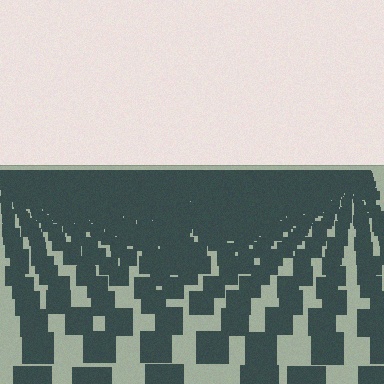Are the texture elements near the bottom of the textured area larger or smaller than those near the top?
Larger. Near the bottom, elements are closer to the viewer and appear at a bigger on-screen size.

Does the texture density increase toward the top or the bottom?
Density increases toward the top.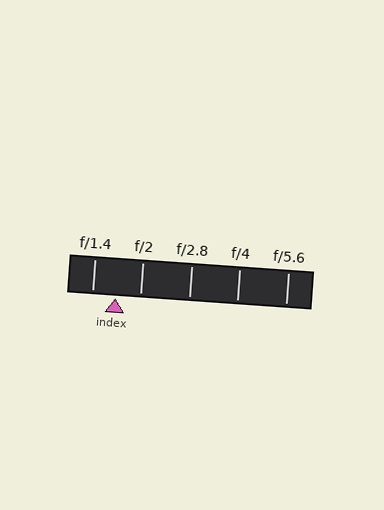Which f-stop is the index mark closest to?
The index mark is closest to f/1.4.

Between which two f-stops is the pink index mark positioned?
The index mark is between f/1.4 and f/2.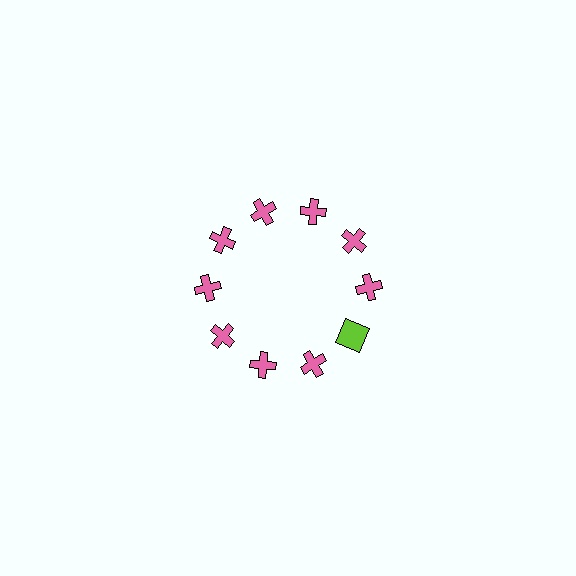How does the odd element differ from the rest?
It differs in both color (lime instead of pink) and shape (square instead of cross).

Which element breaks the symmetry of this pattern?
The lime square at roughly the 4 o'clock position breaks the symmetry. All other shapes are pink crosses.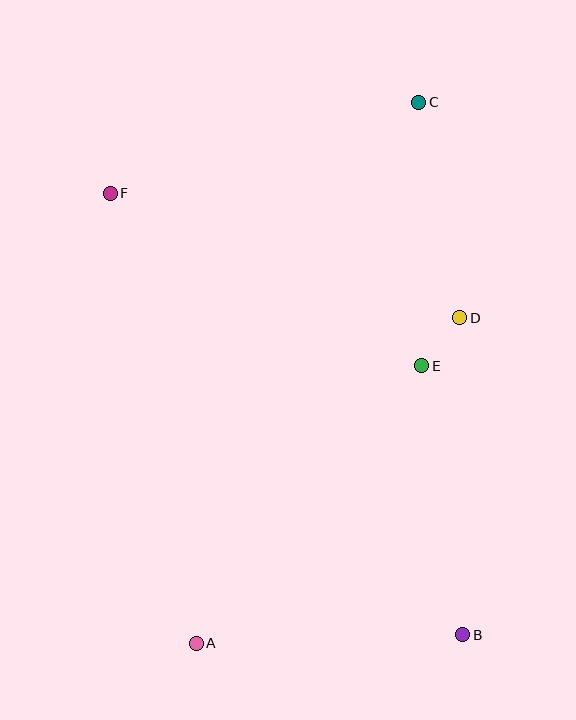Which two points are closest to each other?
Points D and E are closest to each other.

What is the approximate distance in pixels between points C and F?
The distance between C and F is approximately 322 pixels.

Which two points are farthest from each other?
Points A and C are farthest from each other.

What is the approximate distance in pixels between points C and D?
The distance between C and D is approximately 219 pixels.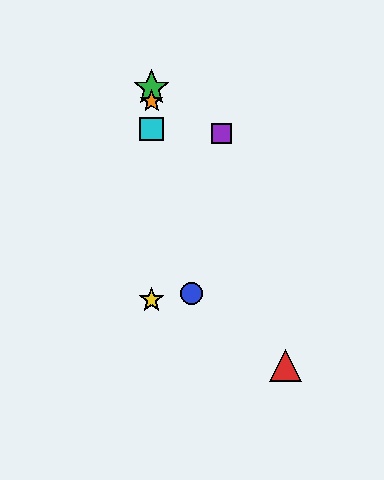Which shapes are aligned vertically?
The green star, the yellow star, the orange star, the cyan square are aligned vertically.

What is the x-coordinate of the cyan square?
The cyan square is at x≈152.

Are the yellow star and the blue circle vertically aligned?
No, the yellow star is at x≈152 and the blue circle is at x≈192.